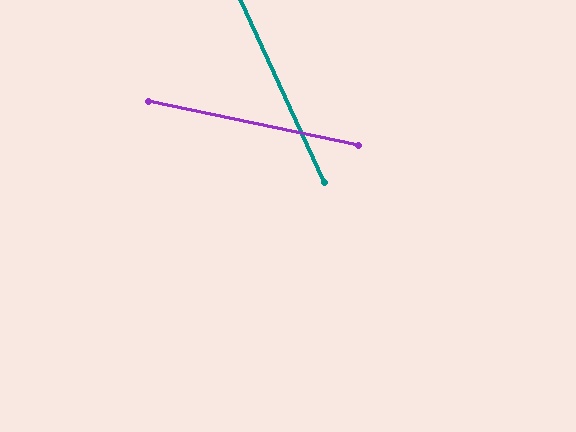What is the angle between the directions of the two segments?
Approximately 54 degrees.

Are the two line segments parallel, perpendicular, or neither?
Neither parallel nor perpendicular — they differ by about 54°.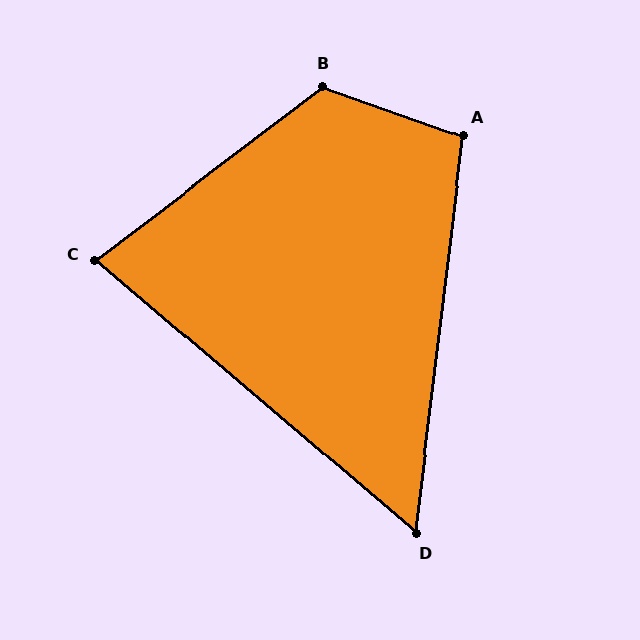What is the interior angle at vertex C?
Approximately 78 degrees (acute).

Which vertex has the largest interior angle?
B, at approximately 123 degrees.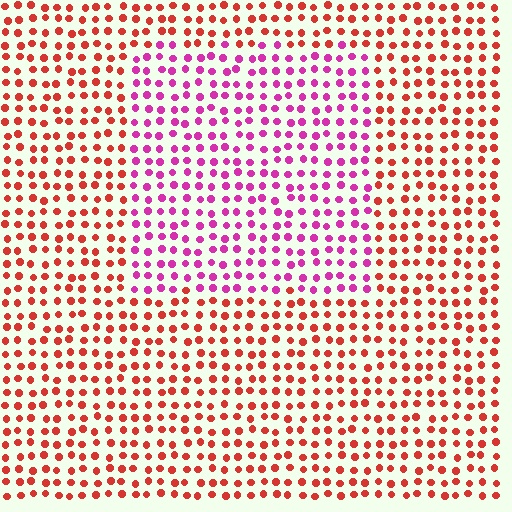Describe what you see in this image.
The image is filled with small red elements in a uniform arrangement. A rectangle-shaped region is visible where the elements are tinted to a slightly different hue, forming a subtle color boundary.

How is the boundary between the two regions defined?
The boundary is defined purely by a slight shift in hue (about 48 degrees). Spacing, size, and orientation are identical on both sides.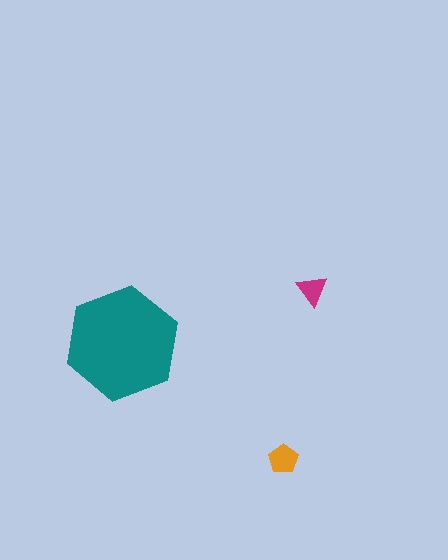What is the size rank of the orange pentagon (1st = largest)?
2nd.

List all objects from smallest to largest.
The magenta triangle, the orange pentagon, the teal hexagon.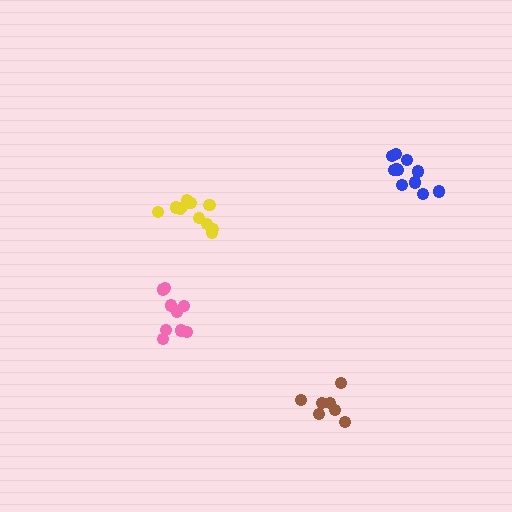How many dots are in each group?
Group 1: 11 dots, Group 2: 11 dots, Group 3: 9 dots, Group 4: 7 dots (38 total).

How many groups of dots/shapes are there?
There are 4 groups.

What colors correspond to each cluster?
The clusters are colored: yellow, blue, pink, brown.